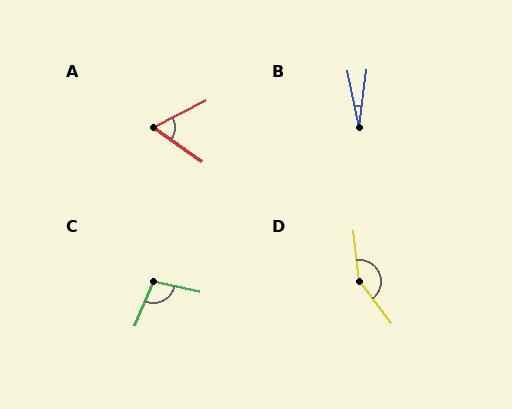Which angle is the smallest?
B, at approximately 19 degrees.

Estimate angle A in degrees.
Approximately 62 degrees.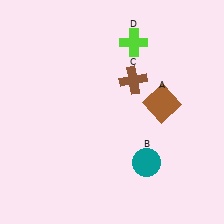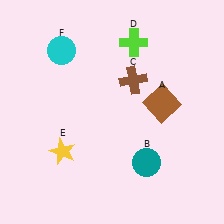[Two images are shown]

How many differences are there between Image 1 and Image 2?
There are 2 differences between the two images.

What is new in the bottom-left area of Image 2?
A yellow star (E) was added in the bottom-left area of Image 2.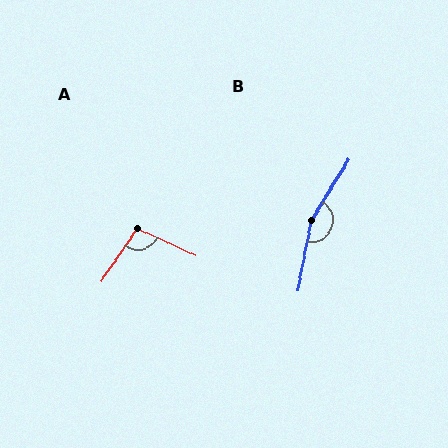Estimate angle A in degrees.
Approximately 100 degrees.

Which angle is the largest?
B, at approximately 159 degrees.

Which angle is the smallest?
A, at approximately 100 degrees.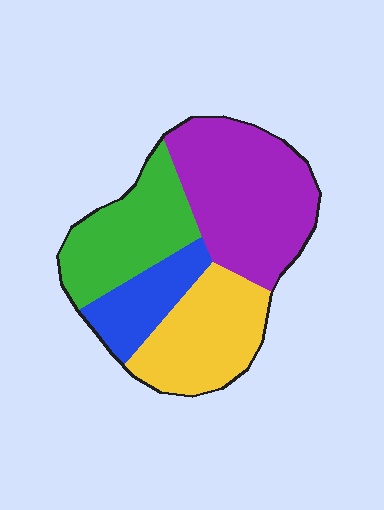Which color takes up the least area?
Blue, at roughly 15%.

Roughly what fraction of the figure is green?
Green covers around 25% of the figure.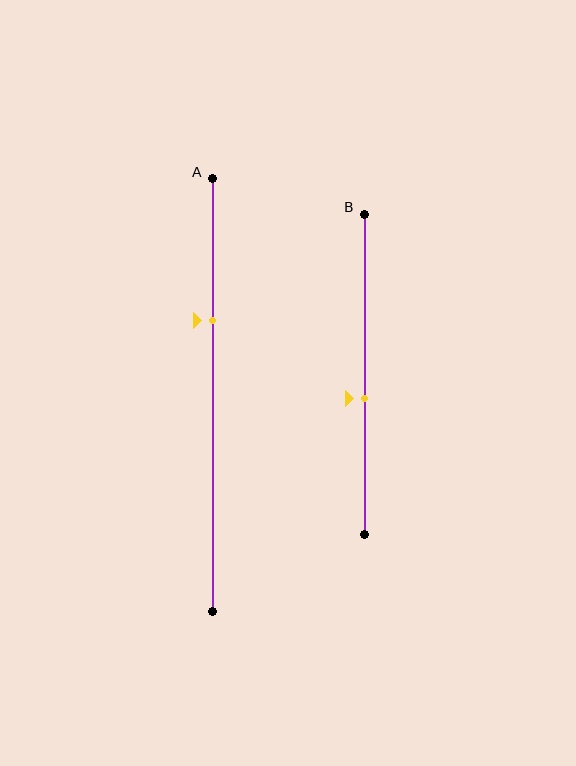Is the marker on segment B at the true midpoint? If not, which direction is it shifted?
No, the marker on segment B is shifted downward by about 7% of the segment length.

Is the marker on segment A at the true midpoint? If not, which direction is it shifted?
No, the marker on segment A is shifted upward by about 17% of the segment length.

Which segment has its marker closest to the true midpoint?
Segment B has its marker closest to the true midpoint.